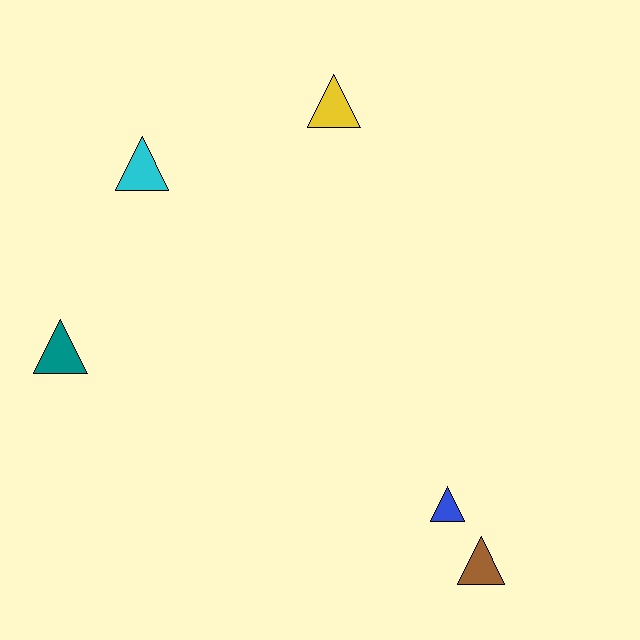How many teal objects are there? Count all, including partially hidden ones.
There is 1 teal object.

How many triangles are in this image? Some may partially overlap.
There are 5 triangles.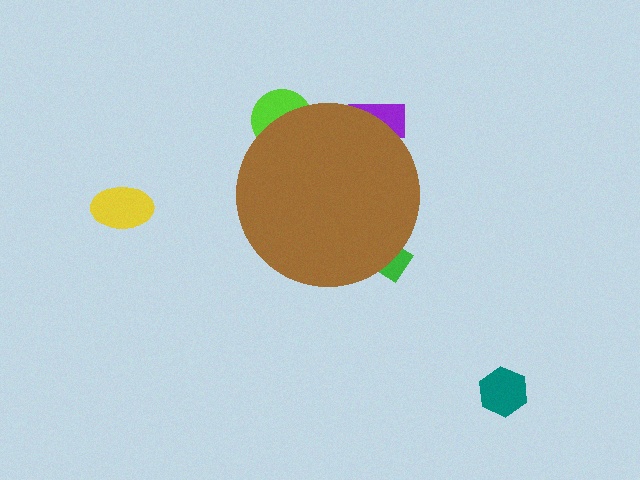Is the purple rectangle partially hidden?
Yes, the purple rectangle is partially hidden behind the brown circle.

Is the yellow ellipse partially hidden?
No, the yellow ellipse is fully visible.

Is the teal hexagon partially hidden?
No, the teal hexagon is fully visible.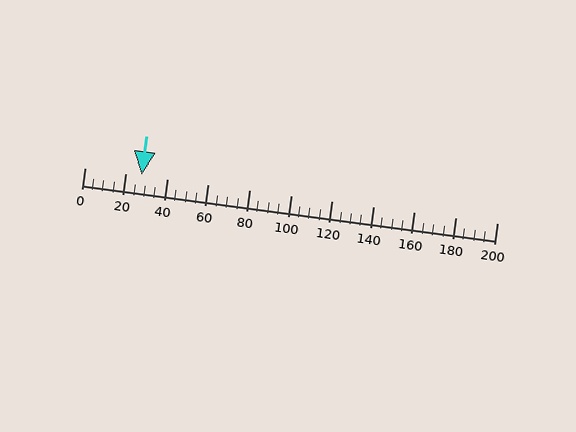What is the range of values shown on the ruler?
The ruler shows values from 0 to 200.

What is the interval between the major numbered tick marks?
The major tick marks are spaced 20 units apart.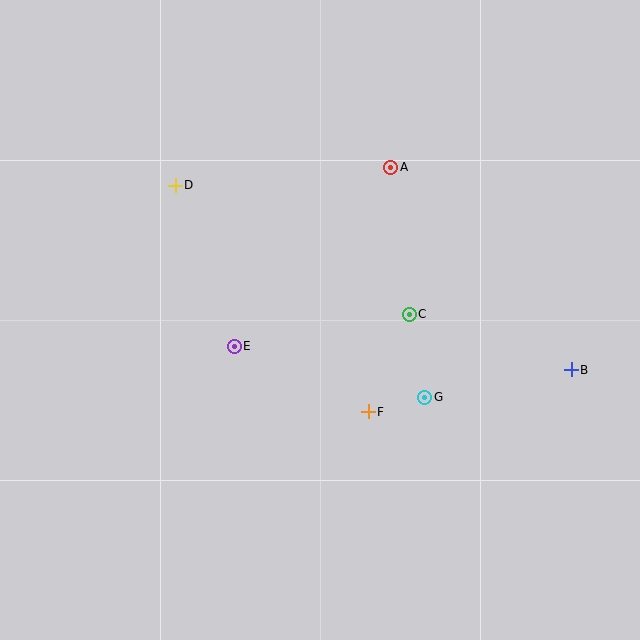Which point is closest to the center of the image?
Point C at (409, 314) is closest to the center.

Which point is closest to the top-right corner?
Point A is closest to the top-right corner.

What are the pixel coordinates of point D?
Point D is at (175, 185).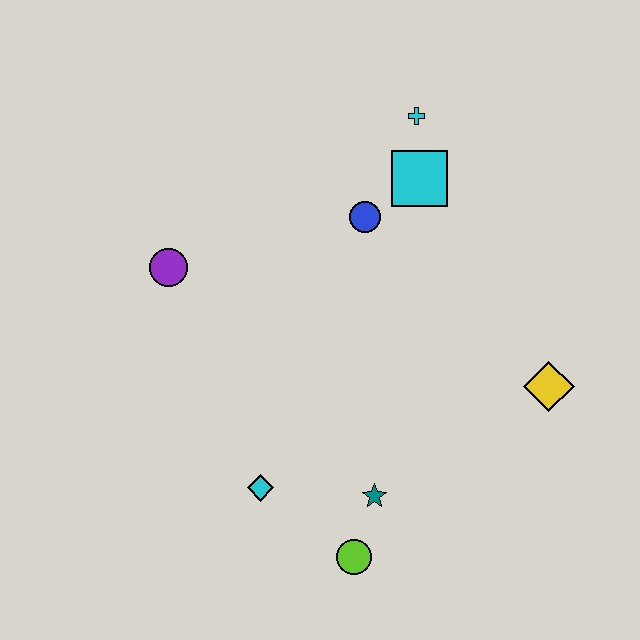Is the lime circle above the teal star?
No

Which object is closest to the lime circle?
The teal star is closest to the lime circle.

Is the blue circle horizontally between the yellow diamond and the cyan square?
No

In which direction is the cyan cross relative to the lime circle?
The cyan cross is above the lime circle.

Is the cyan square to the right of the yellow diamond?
No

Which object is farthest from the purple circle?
The yellow diamond is farthest from the purple circle.